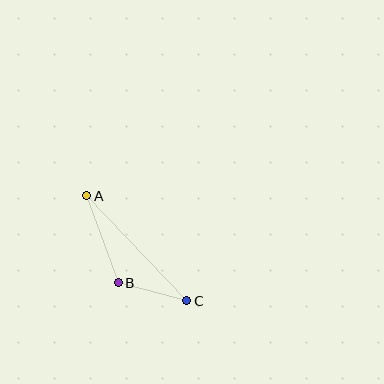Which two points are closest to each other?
Points B and C are closest to each other.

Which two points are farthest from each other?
Points A and C are farthest from each other.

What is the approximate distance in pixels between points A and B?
The distance between A and B is approximately 93 pixels.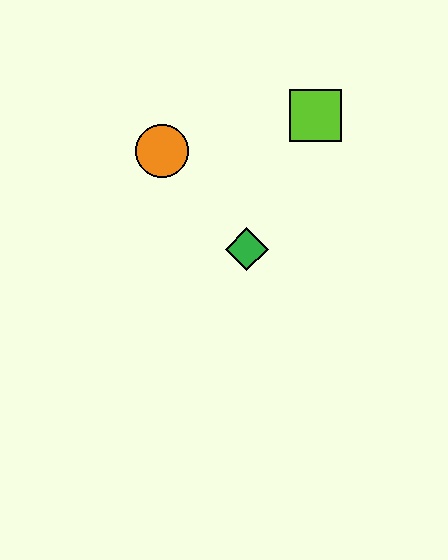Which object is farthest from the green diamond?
The lime square is farthest from the green diamond.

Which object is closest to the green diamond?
The orange circle is closest to the green diamond.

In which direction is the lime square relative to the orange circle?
The lime square is to the right of the orange circle.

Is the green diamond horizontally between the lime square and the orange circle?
Yes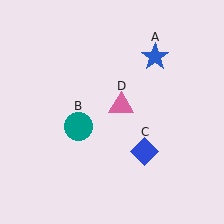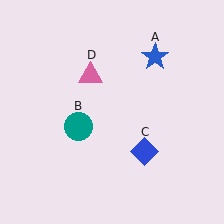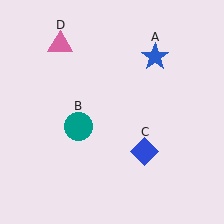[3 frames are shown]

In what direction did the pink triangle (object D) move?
The pink triangle (object D) moved up and to the left.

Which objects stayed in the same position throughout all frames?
Blue star (object A) and teal circle (object B) and blue diamond (object C) remained stationary.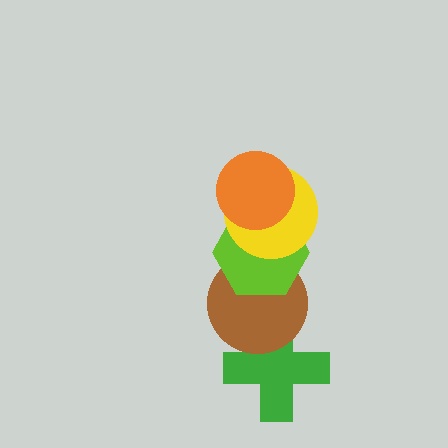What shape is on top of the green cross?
The brown circle is on top of the green cross.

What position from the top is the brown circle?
The brown circle is 4th from the top.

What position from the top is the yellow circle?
The yellow circle is 2nd from the top.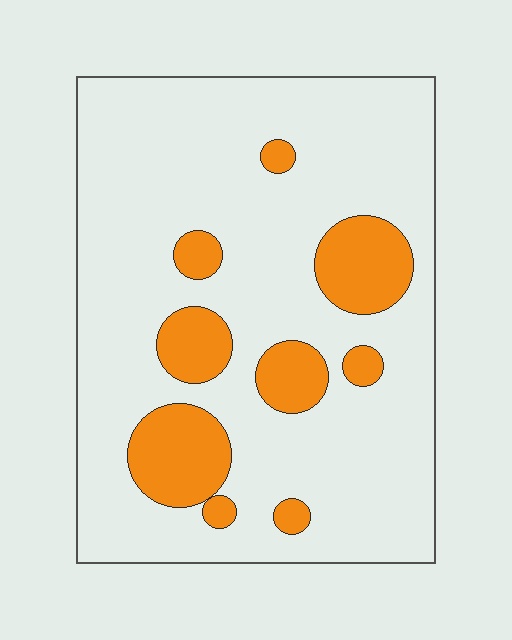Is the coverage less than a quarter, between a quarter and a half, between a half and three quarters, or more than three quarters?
Less than a quarter.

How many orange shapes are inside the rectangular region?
9.